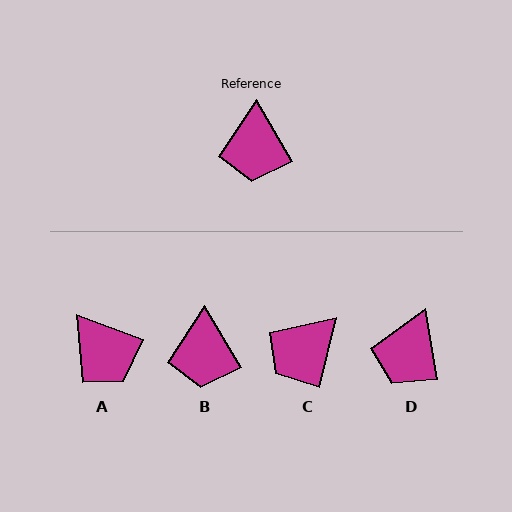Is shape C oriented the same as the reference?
No, it is off by about 44 degrees.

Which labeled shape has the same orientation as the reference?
B.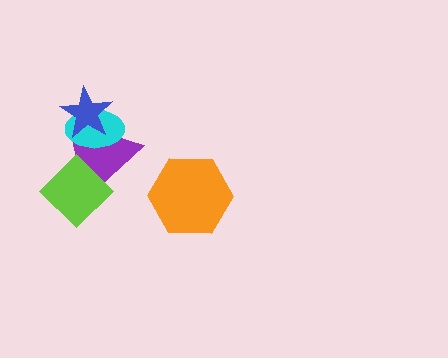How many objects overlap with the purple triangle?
3 objects overlap with the purple triangle.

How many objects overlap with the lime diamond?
1 object overlaps with the lime diamond.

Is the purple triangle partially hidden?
Yes, it is partially covered by another shape.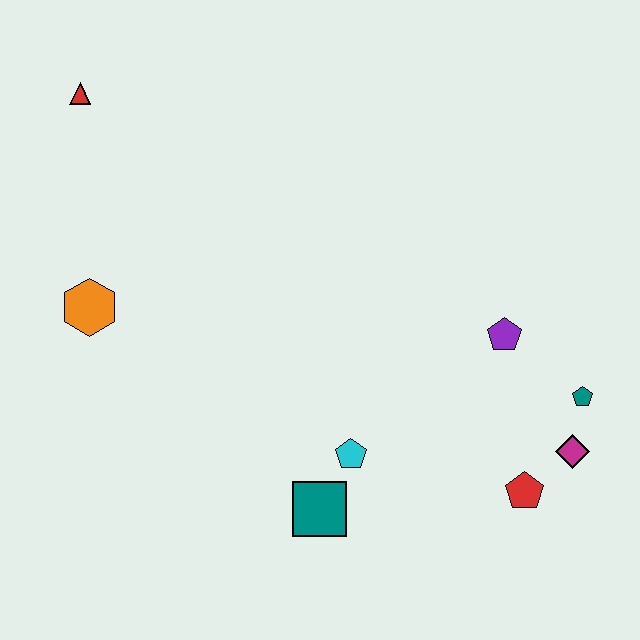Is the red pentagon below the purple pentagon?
Yes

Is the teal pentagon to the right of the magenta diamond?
Yes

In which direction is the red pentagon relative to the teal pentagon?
The red pentagon is below the teal pentagon.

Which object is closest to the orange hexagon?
The red triangle is closest to the orange hexagon.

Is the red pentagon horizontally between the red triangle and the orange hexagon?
No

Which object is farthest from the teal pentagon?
The red triangle is farthest from the teal pentagon.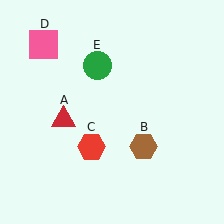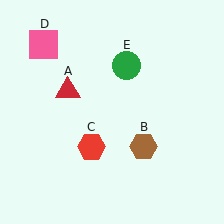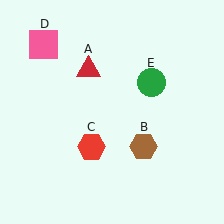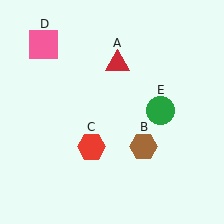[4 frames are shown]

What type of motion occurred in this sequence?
The red triangle (object A), green circle (object E) rotated clockwise around the center of the scene.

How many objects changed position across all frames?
2 objects changed position: red triangle (object A), green circle (object E).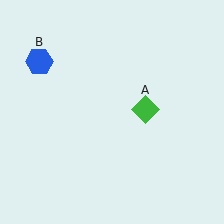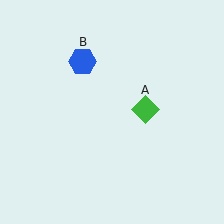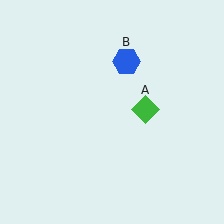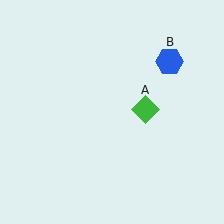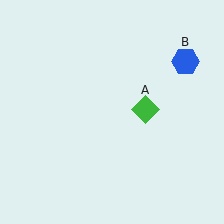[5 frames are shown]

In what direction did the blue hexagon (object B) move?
The blue hexagon (object B) moved right.